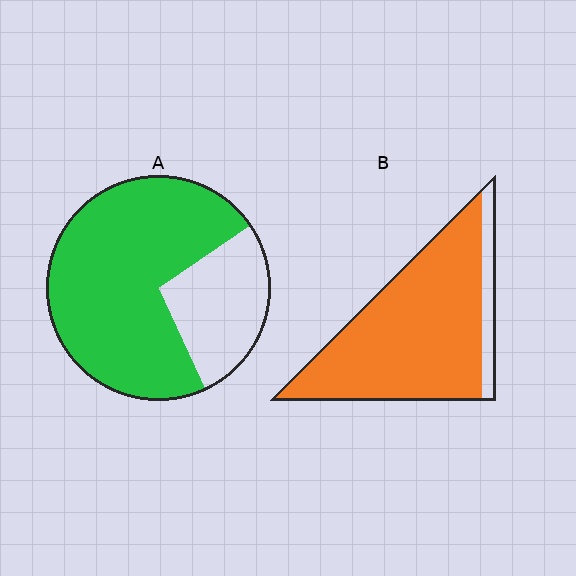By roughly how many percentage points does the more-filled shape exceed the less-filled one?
By roughly 15 percentage points (B over A).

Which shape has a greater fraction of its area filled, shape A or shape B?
Shape B.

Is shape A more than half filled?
Yes.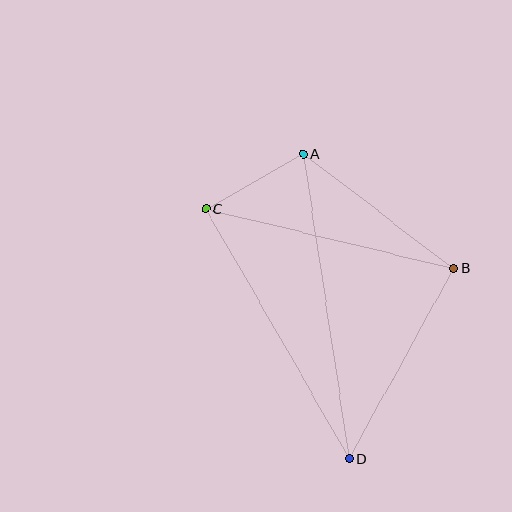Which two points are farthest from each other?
Points A and D are farthest from each other.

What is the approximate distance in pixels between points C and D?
The distance between C and D is approximately 288 pixels.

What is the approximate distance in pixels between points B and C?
The distance between B and C is approximately 255 pixels.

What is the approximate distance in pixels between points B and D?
The distance between B and D is approximately 217 pixels.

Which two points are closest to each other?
Points A and C are closest to each other.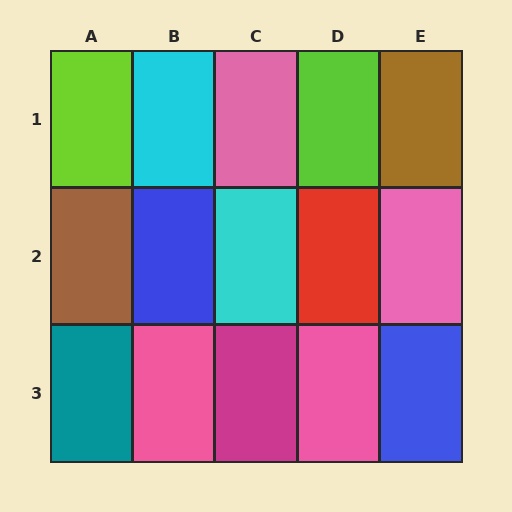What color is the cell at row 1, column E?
Brown.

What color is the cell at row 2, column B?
Blue.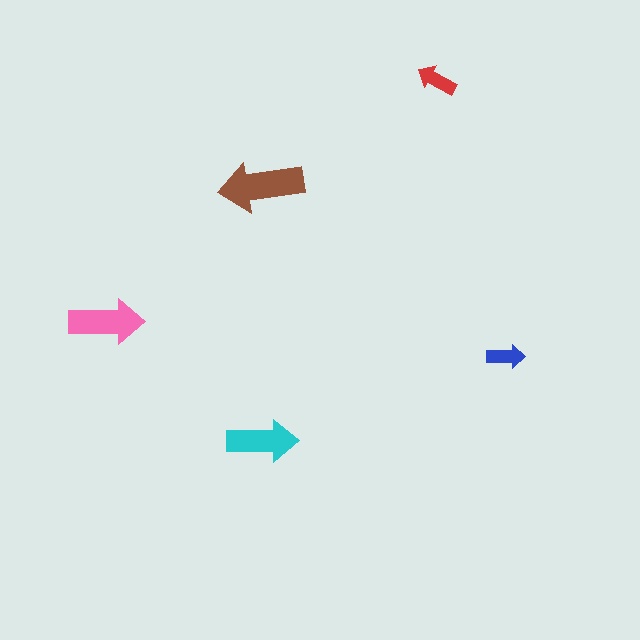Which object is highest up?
The red arrow is topmost.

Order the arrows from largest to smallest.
the brown one, the pink one, the cyan one, the red one, the blue one.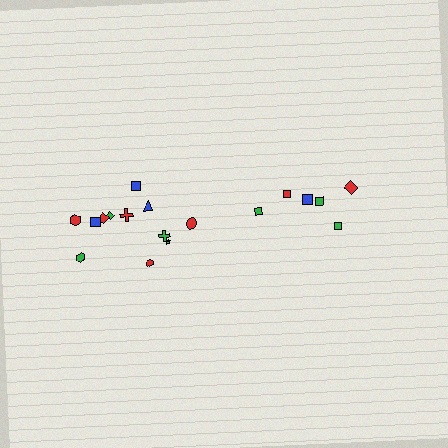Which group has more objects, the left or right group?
The left group.